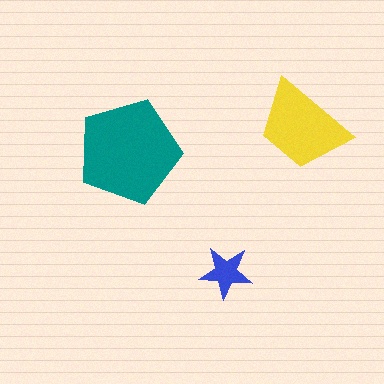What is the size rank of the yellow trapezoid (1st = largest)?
2nd.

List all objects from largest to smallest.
The teal pentagon, the yellow trapezoid, the blue star.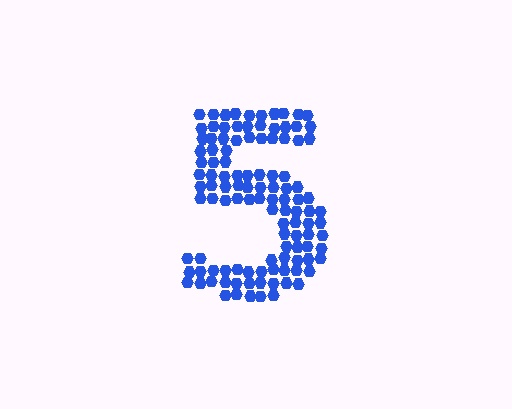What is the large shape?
The large shape is the digit 5.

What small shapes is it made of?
It is made of small hexagons.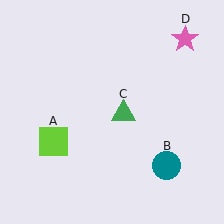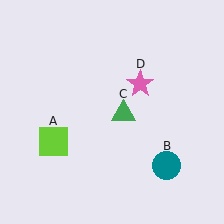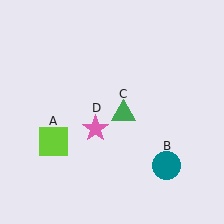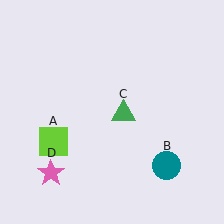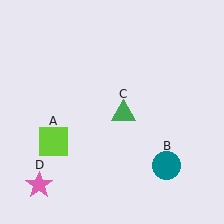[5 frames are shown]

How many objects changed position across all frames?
1 object changed position: pink star (object D).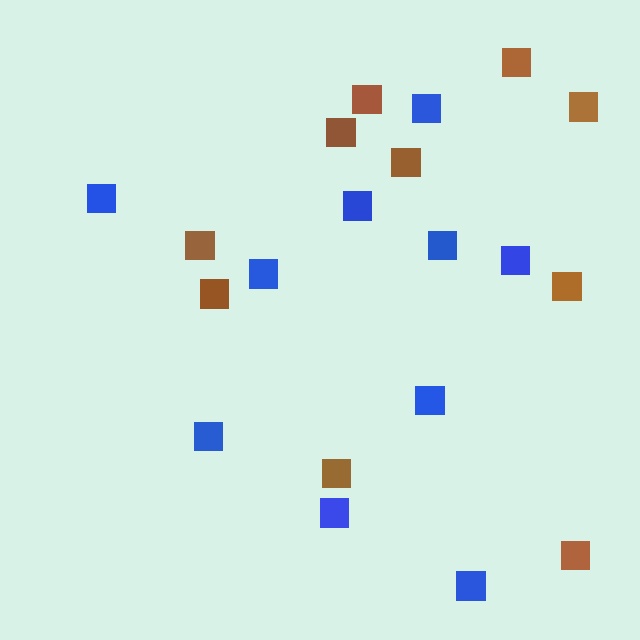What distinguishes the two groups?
There are 2 groups: one group of brown squares (10) and one group of blue squares (10).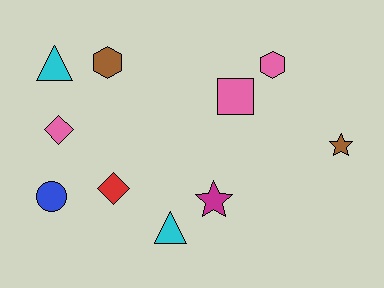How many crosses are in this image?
There are no crosses.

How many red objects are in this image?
There is 1 red object.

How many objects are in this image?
There are 10 objects.